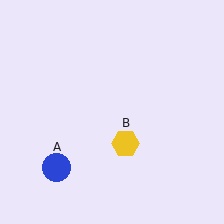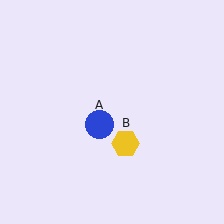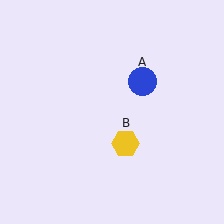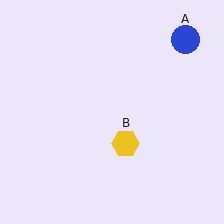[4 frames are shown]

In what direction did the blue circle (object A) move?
The blue circle (object A) moved up and to the right.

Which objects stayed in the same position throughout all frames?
Yellow hexagon (object B) remained stationary.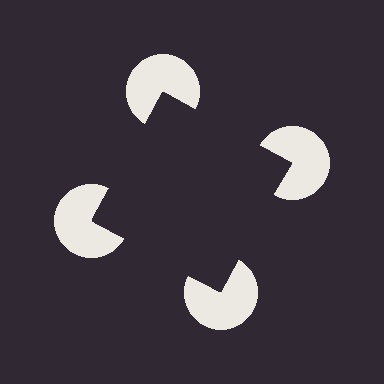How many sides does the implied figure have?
4 sides.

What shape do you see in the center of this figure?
An illusory square — its edges are inferred from the aligned wedge cuts in the pac-man discs, not physically drawn.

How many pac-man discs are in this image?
There are 4 — one at each vertex of the illusory square.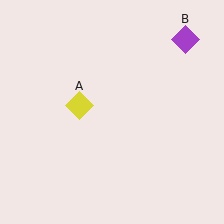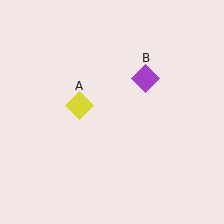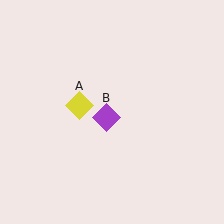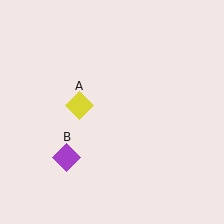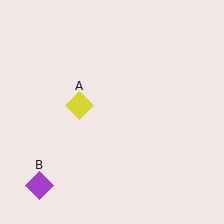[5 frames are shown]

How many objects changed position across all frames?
1 object changed position: purple diamond (object B).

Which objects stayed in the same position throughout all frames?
Yellow diamond (object A) remained stationary.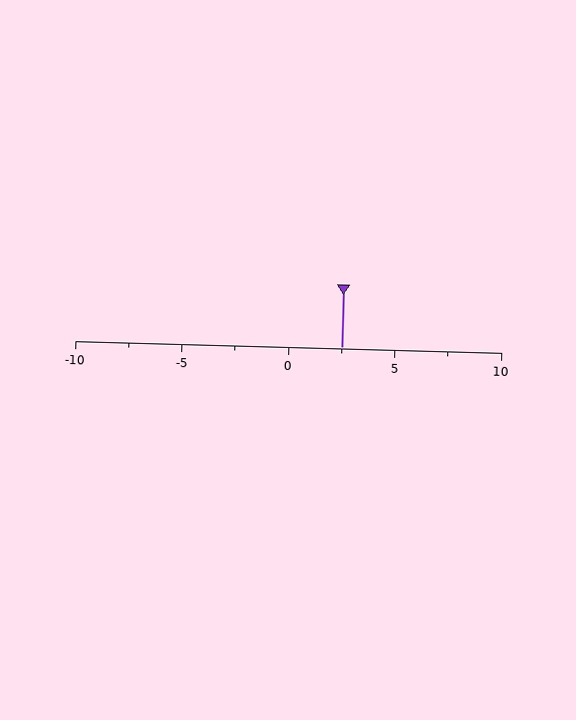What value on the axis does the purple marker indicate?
The marker indicates approximately 2.5.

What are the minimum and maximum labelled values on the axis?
The axis runs from -10 to 10.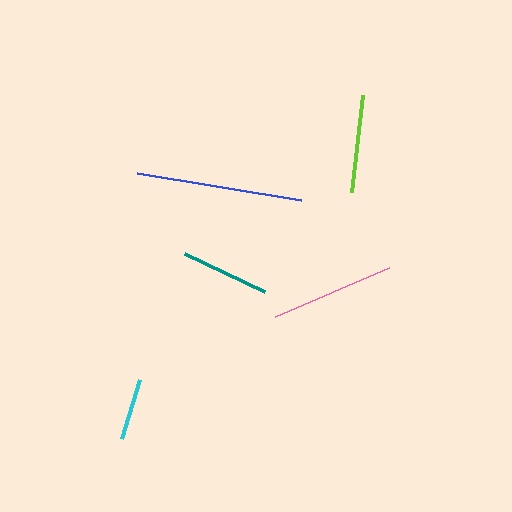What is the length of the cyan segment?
The cyan segment is approximately 62 pixels long.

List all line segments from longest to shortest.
From longest to shortest: blue, pink, lime, teal, cyan.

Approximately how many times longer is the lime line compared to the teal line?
The lime line is approximately 1.1 times the length of the teal line.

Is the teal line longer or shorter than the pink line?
The pink line is longer than the teal line.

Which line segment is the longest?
The blue line is the longest at approximately 166 pixels.